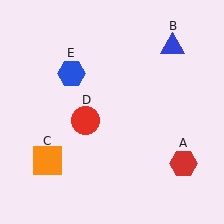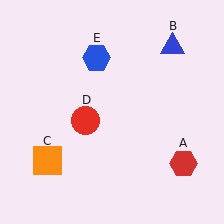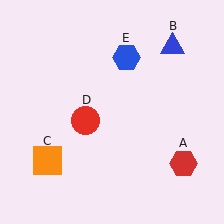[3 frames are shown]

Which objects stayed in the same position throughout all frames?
Red hexagon (object A) and blue triangle (object B) and orange square (object C) and red circle (object D) remained stationary.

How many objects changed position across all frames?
1 object changed position: blue hexagon (object E).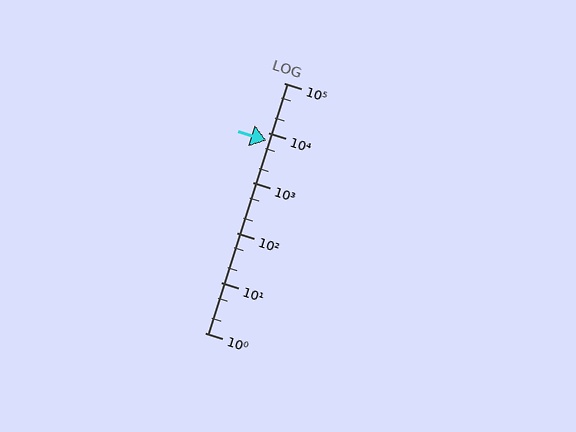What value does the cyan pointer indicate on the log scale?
The pointer indicates approximately 6900.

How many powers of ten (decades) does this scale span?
The scale spans 5 decades, from 1 to 100000.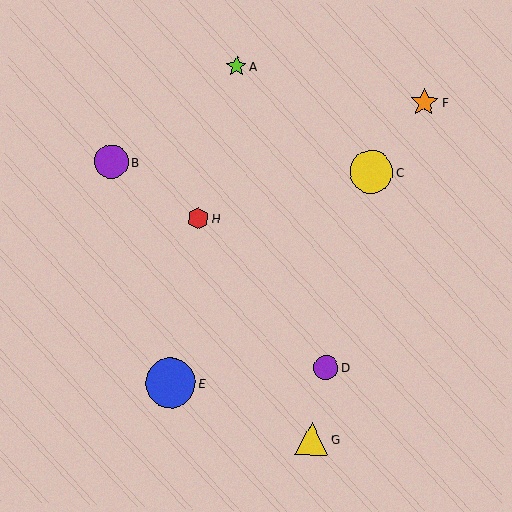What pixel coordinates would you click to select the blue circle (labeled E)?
Click at (170, 383) to select the blue circle E.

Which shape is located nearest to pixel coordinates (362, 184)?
The yellow circle (labeled C) at (371, 172) is nearest to that location.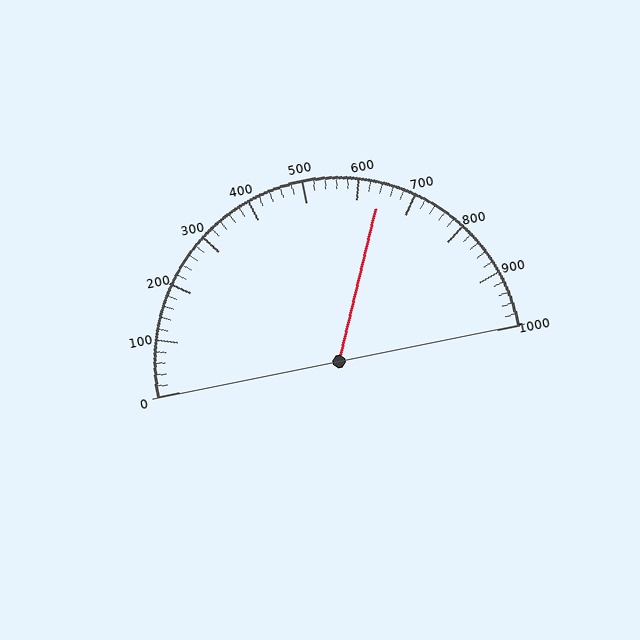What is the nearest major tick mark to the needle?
The nearest major tick mark is 600.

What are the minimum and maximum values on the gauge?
The gauge ranges from 0 to 1000.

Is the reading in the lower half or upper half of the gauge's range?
The reading is in the upper half of the range (0 to 1000).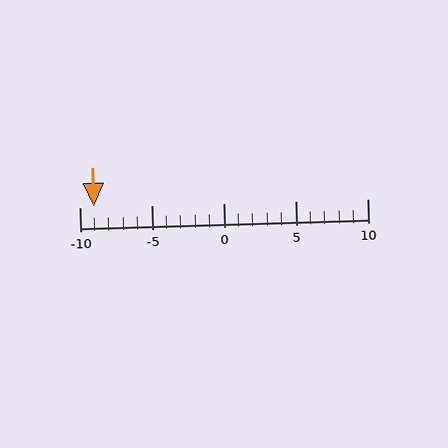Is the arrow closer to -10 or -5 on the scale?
The arrow is closer to -10.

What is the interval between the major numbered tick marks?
The major tick marks are spaced 5 units apart.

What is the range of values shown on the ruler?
The ruler shows values from -10 to 10.